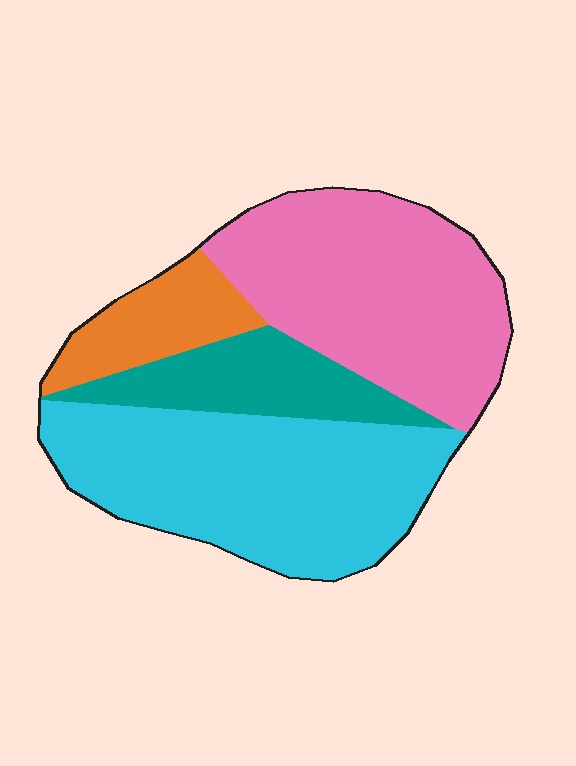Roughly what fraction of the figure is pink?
Pink covers around 35% of the figure.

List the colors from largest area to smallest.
From largest to smallest: cyan, pink, teal, orange.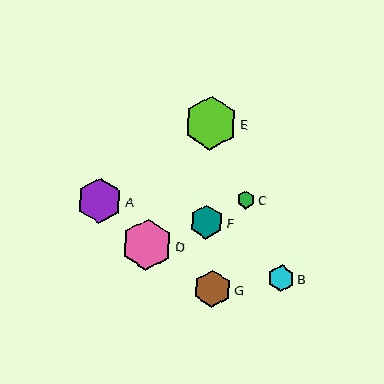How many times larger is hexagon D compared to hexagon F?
Hexagon D is approximately 1.5 times the size of hexagon F.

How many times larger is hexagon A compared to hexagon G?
Hexagon A is approximately 1.2 times the size of hexagon G.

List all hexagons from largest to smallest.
From largest to smallest: E, D, A, G, F, B, C.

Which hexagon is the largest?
Hexagon E is the largest with a size of approximately 54 pixels.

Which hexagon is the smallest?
Hexagon C is the smallest with a size of approximately 18 pixels.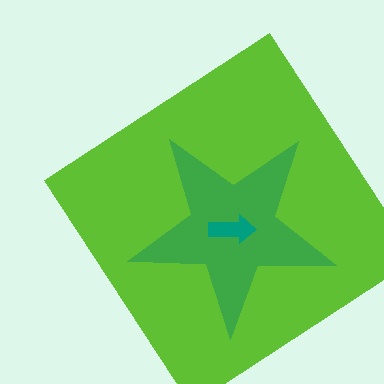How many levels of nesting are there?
3.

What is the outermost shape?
The lime diamond.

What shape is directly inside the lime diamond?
The green star.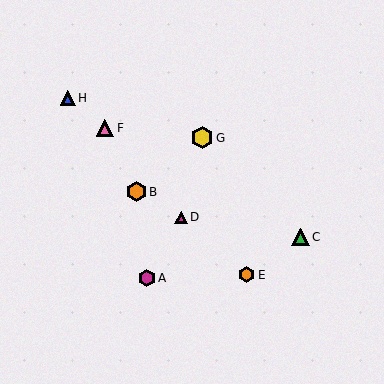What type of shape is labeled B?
Shape B is an orange hexagon.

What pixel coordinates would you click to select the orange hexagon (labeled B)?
Click at (136, 192) to select the orange hexagon B.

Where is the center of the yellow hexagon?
The center of the yellow hexagon is at (202, 138).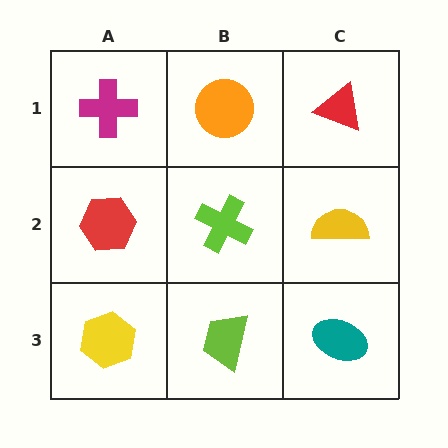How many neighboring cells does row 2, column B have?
4.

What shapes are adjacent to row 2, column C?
A red triangle (row 1, column C), a teal ellipse (row 3, column C), a lime cross (row 2, column B).